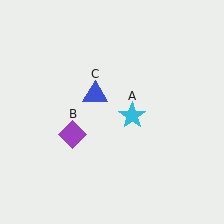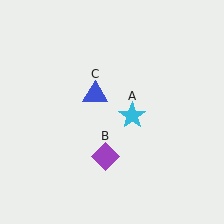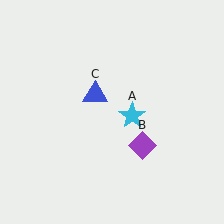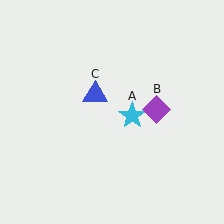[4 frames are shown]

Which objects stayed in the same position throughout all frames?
Cyan star (object A) and blue triangle (object C) remained stationary.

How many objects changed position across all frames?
1 object changed position: purple diamond (object B).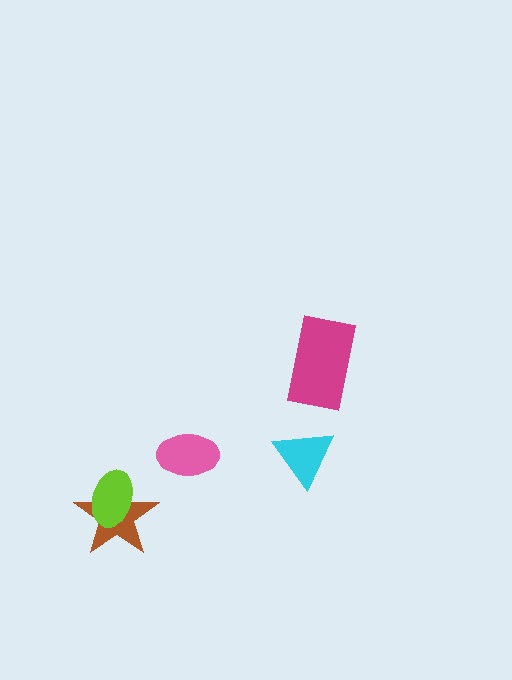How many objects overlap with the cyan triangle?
0 objects overlap with the cyan triangle.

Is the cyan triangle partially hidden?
No, no other shape covers it.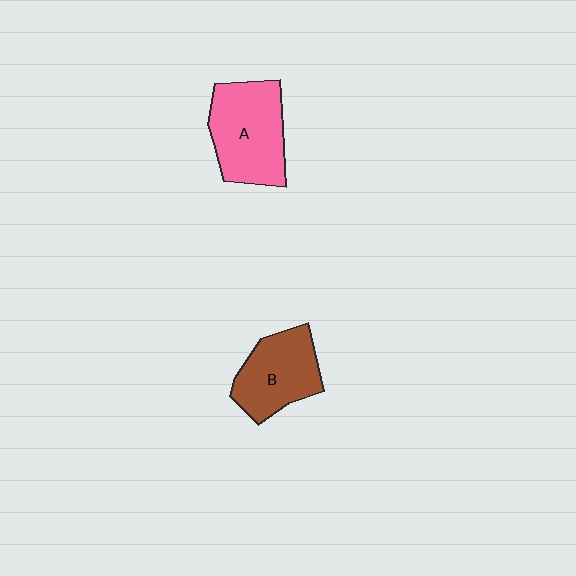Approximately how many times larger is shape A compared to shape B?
Approximately 1.2 times.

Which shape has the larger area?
Shape A (pink).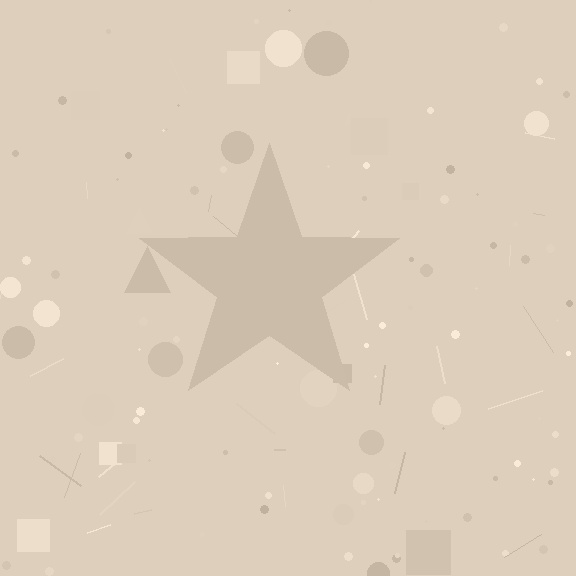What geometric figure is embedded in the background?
A star is embedded in the background.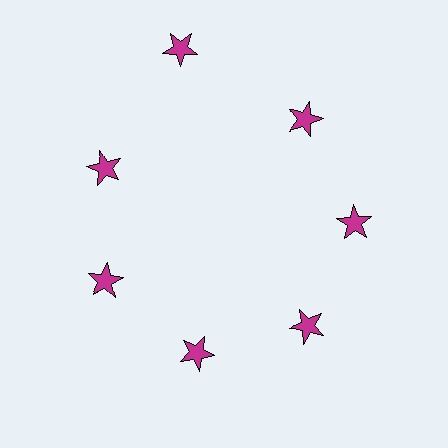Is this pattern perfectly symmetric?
No. The 7 magenta stars are arranged in a ring, but one element near the 12 o'clock position is pushed outward from the center, breaking the 7-fold rotational symmetry.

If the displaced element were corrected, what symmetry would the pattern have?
It would have 7-fold rotational symmetry — the pattern would map onto itself every 51 degrees.